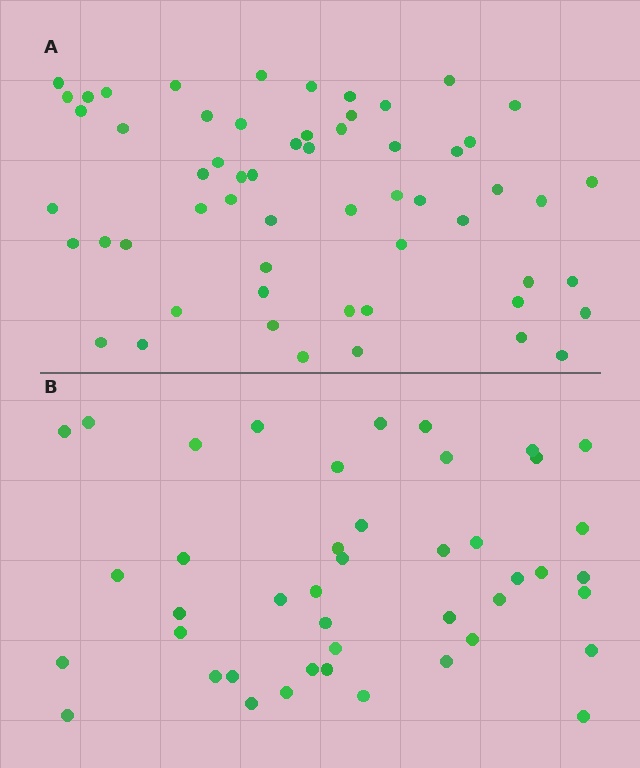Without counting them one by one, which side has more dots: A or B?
Region A (the top region) has more dots.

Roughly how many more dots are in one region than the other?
Region A has approximately 15 more dots than region B.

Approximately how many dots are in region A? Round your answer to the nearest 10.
About 60 dots. (The exact count is 58, which rounds to 60.)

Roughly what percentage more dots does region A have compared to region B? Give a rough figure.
About 30% more.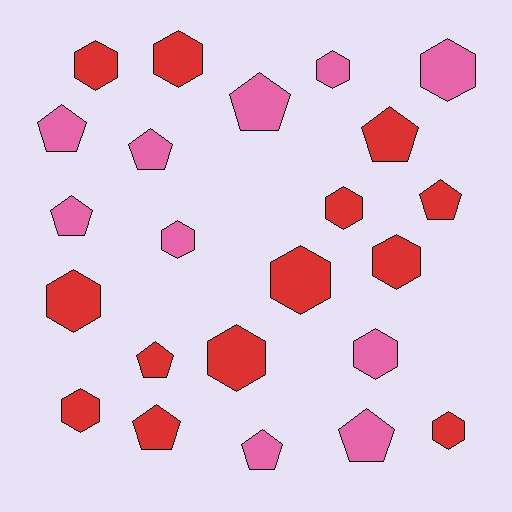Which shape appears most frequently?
Hexagon, with 13 objects.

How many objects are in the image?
There are 23 objects.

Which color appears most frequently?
Red, with 13 objects.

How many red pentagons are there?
There are 4 red pentagons.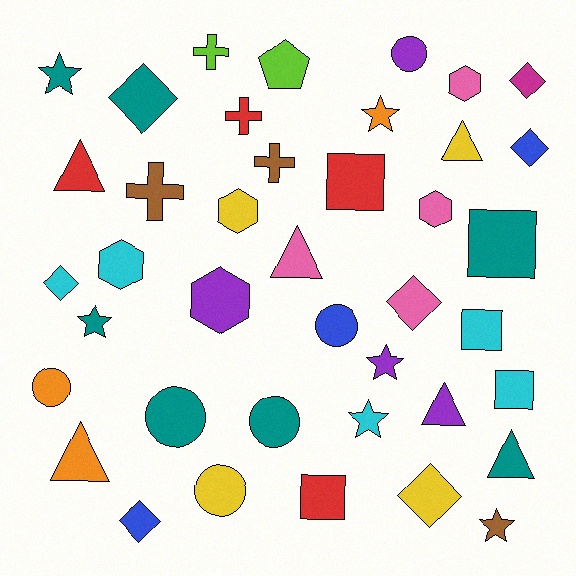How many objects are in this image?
There are 40 objects.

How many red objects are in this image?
There are 4 red objects.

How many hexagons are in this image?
There are 5 hexagons.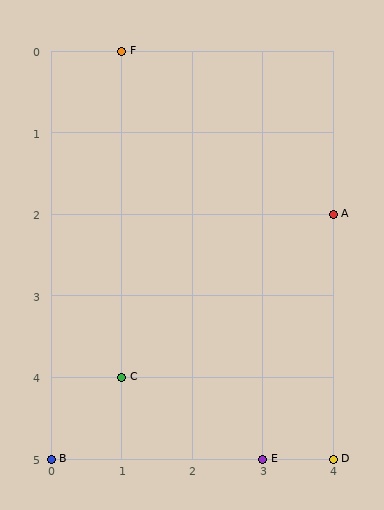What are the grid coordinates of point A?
Point A is at grid coordinates (4, 2).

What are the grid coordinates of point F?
Point F is at grid coordinates (1, 0).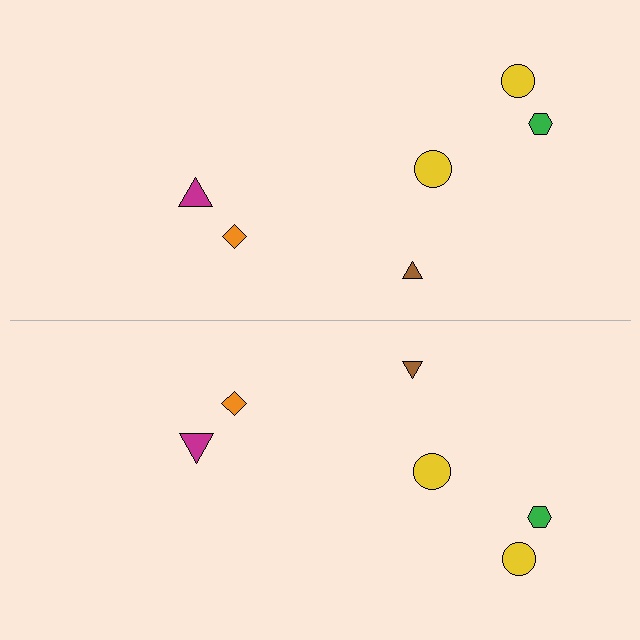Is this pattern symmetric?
Yes, this pattern has bilateral (reflection) symmetry.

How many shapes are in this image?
There are 12 shapes in this image.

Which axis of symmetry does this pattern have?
The pattern has a horizontal axis of symmetry running through the center of the image.